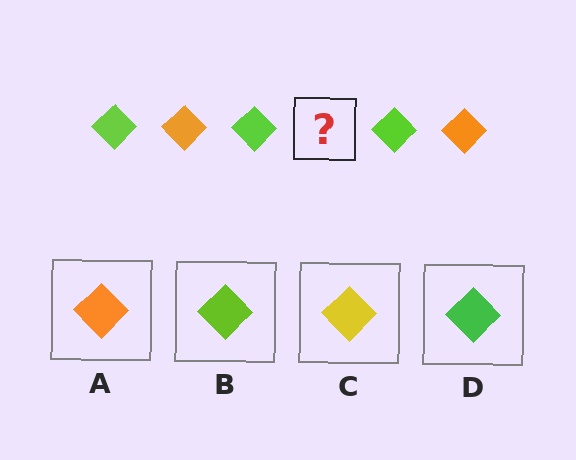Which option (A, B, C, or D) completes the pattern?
A.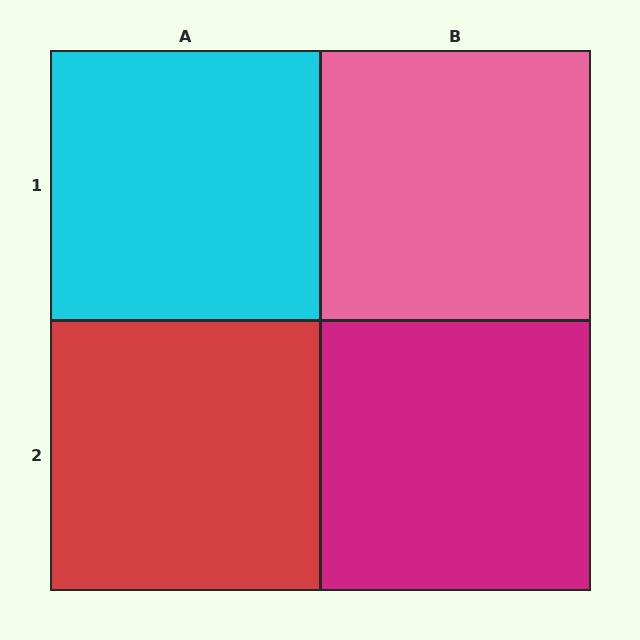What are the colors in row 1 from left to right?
Cyan, pink.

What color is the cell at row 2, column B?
Magenta.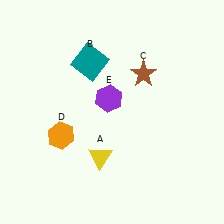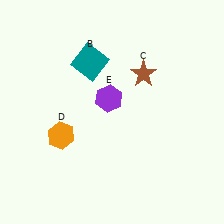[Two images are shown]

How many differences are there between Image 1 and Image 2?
There is 1 difference between the two images.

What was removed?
The yellow triangle (A) was removed in Image 2.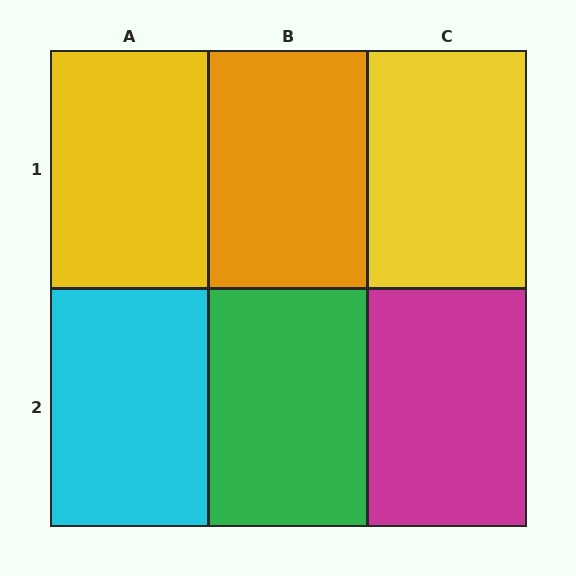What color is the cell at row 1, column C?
Yellow.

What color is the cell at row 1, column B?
Orange.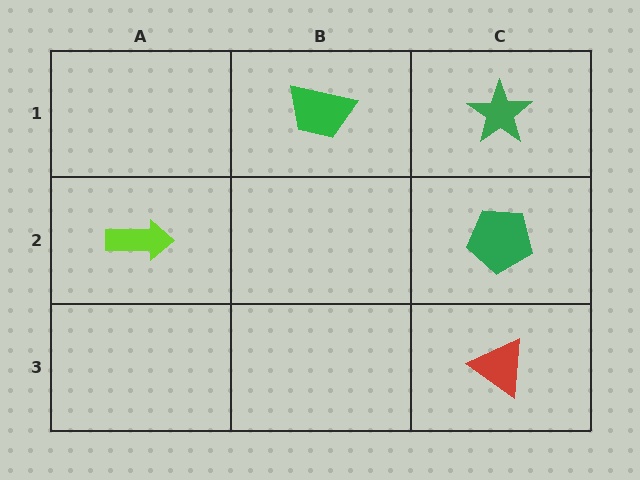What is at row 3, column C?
A red triangle.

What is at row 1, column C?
A green star.